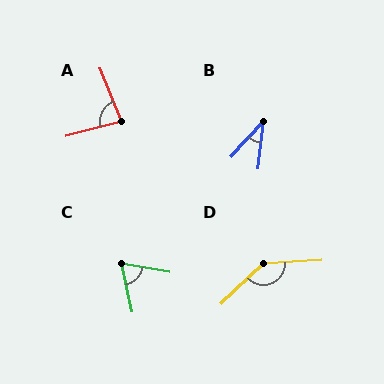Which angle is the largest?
D, at approximately 139 degrees.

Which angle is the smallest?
B, at approximately 36 degrees.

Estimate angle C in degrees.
Approximately 68 degrees.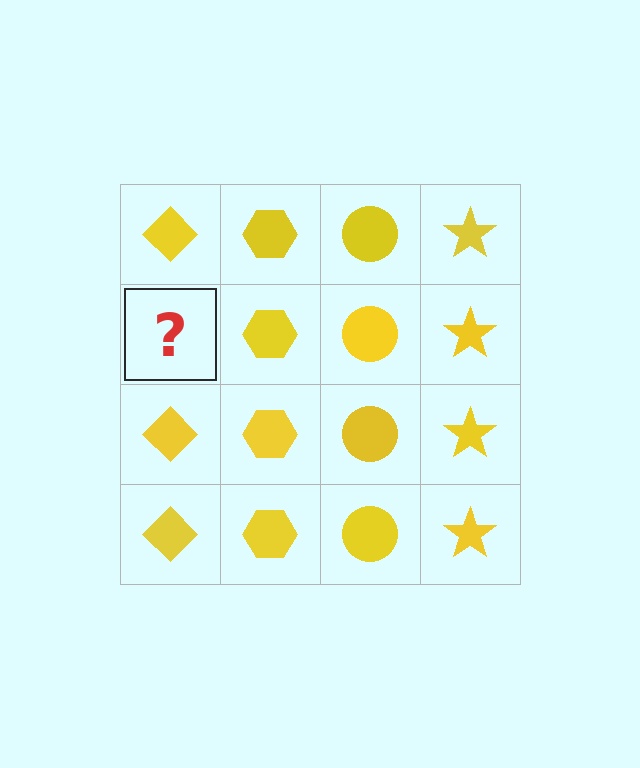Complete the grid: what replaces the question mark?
The question mark should be replaced with a yellow diamond.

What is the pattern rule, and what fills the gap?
The rule is that each column has a consistent shape. The gap should be filled with a yellow diamond.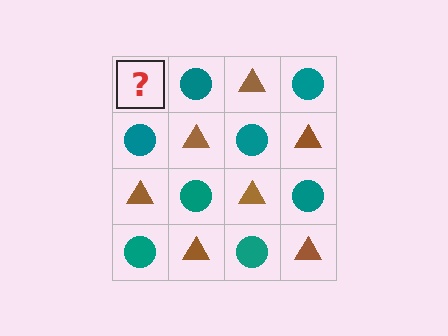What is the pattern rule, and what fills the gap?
The rule is that it alternates brown triangle and teal circle in a checkerboard pattern. The gap should be filled with a brown triangle.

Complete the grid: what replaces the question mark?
The question mark should be replaced with a brown triangle.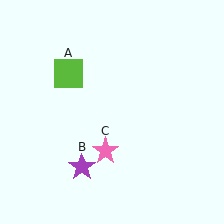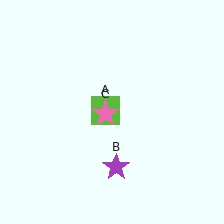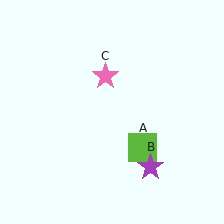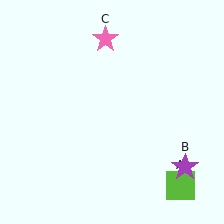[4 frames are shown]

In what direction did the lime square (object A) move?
The lime square (object A) moved down and to the right.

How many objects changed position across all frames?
3 objects changed position: lime square (object A), purple star (object B), pink star (object C).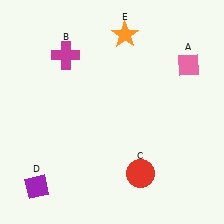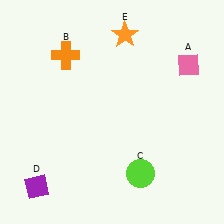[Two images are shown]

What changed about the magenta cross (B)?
In Image 1, B is magenta. In Image 2, it changed to orange.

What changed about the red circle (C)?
In Image 1, C is red. In Image 2, it changed to lime.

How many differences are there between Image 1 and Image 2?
There are 2 differences between the two images.